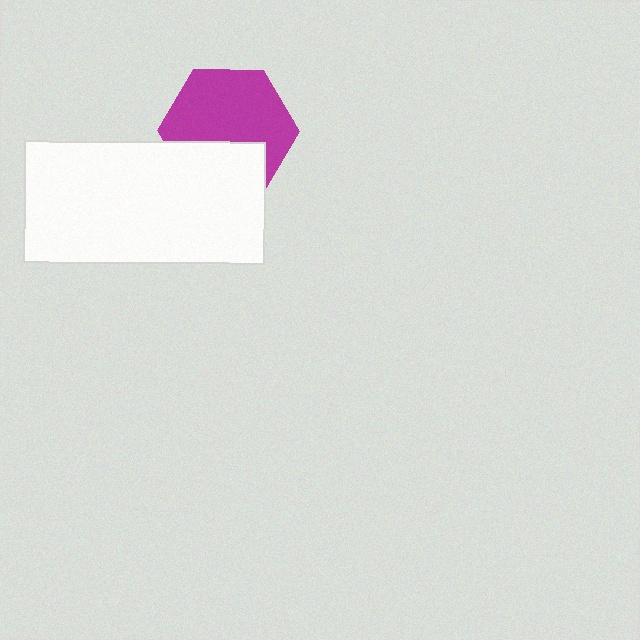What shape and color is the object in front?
The object in front is a white rectangle.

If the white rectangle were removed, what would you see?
You would see the complete magenta hexagon.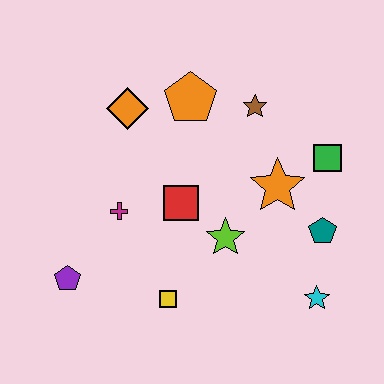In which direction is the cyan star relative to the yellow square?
The cyan star is to the right of the yellow square.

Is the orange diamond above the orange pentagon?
No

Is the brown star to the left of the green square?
Yes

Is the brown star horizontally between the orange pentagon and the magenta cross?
No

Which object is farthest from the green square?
The purple pentagon is farthest from the green square.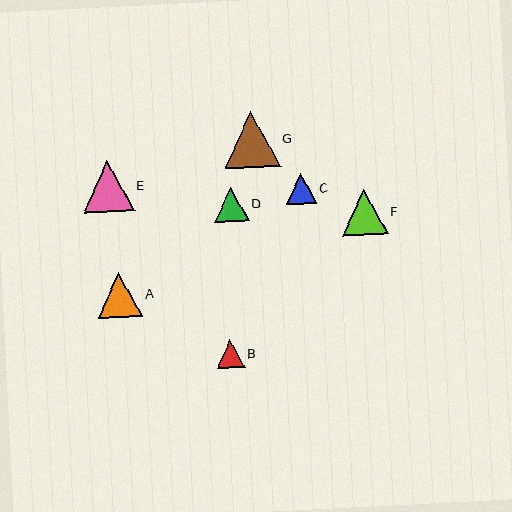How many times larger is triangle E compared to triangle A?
Triangle E is approximately 1.1 times the size of triangle A.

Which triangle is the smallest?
Triangle B is the smallest with a size of approximately 28 pixels.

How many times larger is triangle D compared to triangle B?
Triangle D is approximately 1.3 times the size of triangle B.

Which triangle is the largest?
Triangle G is the largest with a size of approximately 56 pixels.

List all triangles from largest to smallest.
From largest to smallest: G, E, F, A, D, C, B.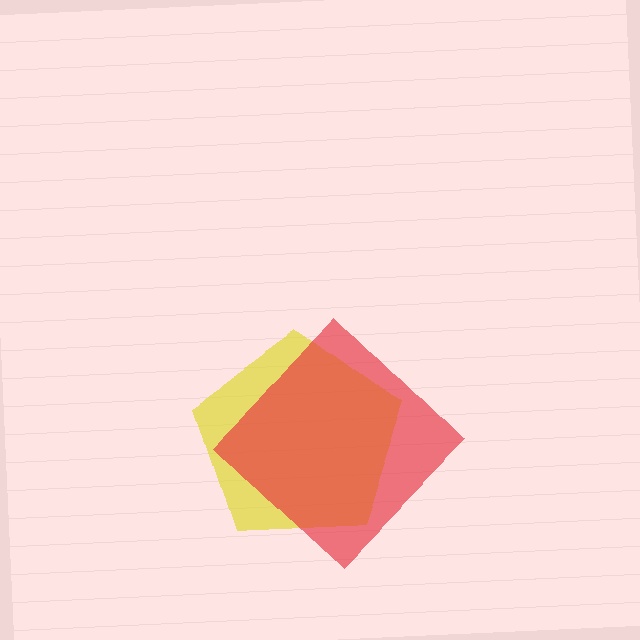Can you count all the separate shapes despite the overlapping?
Yes, there are 2 separate shapes.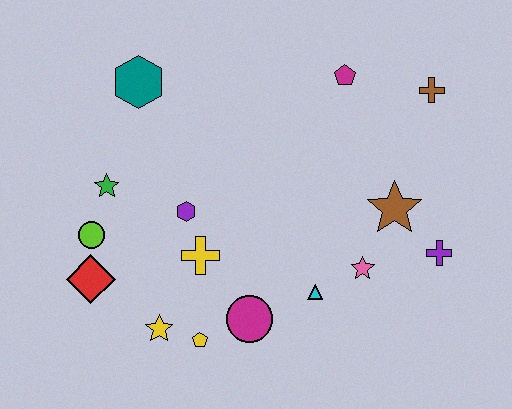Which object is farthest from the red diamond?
The brown cross is farthest from the red diamond.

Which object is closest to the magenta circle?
The yellow pentagon is closest to the magenta circle.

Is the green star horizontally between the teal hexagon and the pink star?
No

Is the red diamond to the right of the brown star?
No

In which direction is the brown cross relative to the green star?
The brown cross is to the right of the green star.